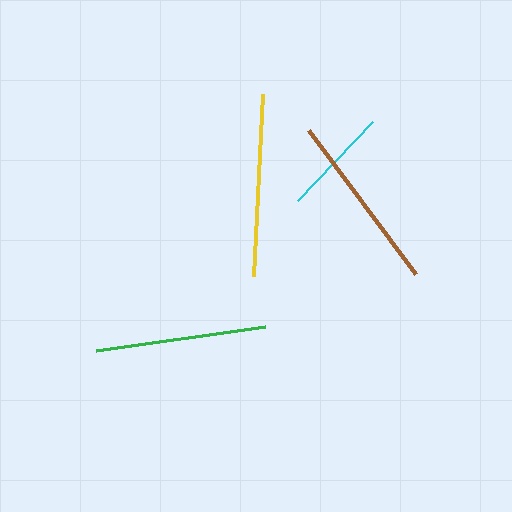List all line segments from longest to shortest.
From longest to shortest: yellow, brown, green, cyan.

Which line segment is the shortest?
The cyan line is the shortest at approximately 109 pixels.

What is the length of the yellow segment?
The yellow segment is approximately 182 pixels long.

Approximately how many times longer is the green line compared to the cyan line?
The green line is approximately 1.6 times the length of the cyan line.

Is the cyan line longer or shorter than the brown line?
The brown line is longer than the cyan line.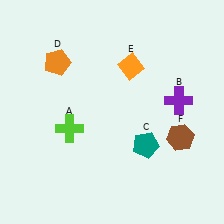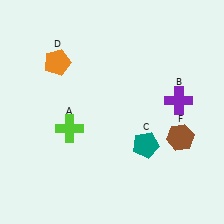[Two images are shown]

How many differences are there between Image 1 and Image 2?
There is 1 difference between the two images.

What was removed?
The orange diamond (E) was removed in Image 2.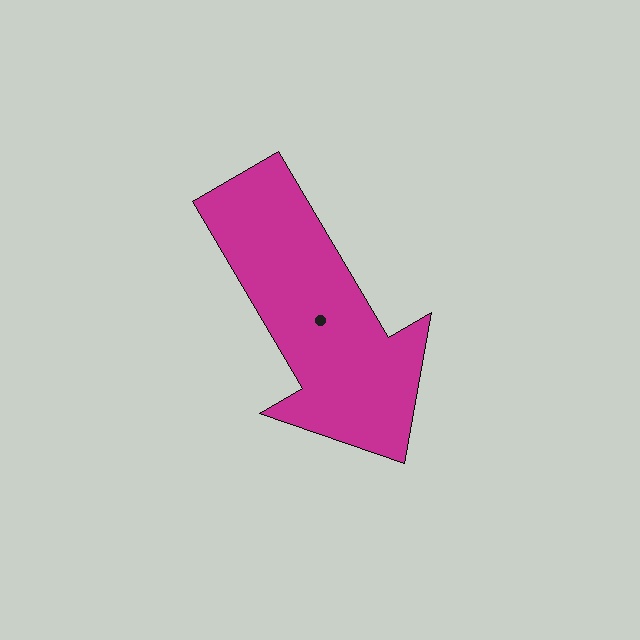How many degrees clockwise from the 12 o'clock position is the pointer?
Approximately 150 degrees.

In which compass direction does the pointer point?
Southeast.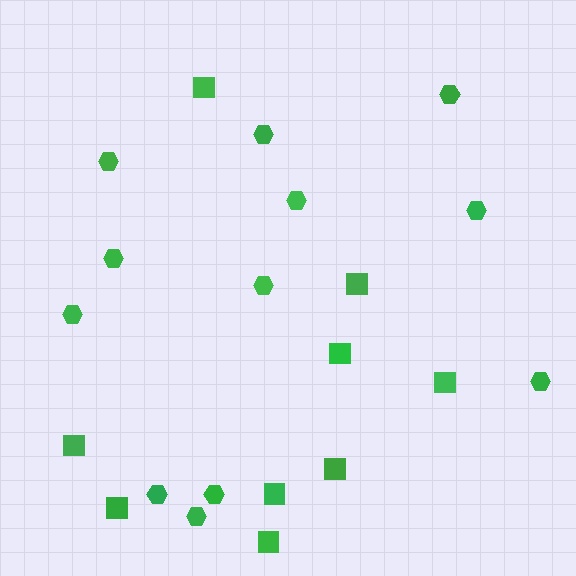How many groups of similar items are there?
There are 2 groups: one group of squares (9) and one group of hexagons (12).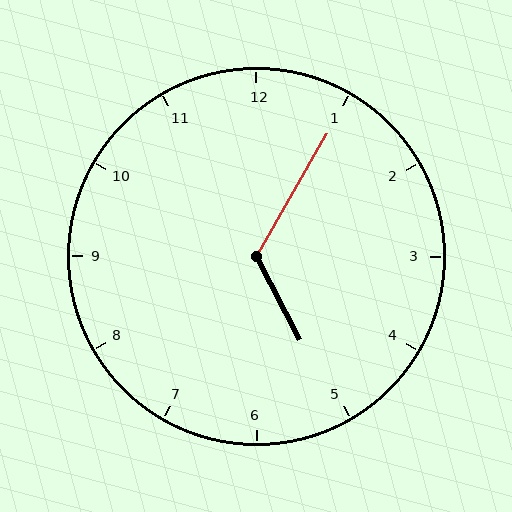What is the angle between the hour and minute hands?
Approximately 122 degrees.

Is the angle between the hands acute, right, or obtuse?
It is obtuse.